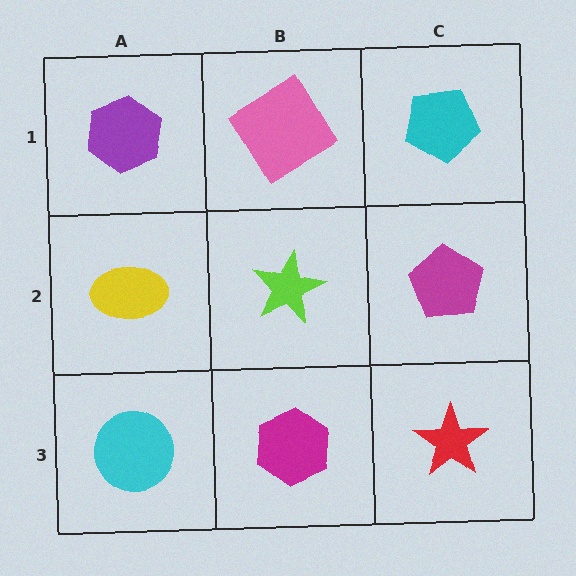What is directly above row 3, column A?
A yellow ellipse.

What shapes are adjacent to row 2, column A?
A purple hexagon (row 1, column A), a cyan circle (row 3, column A), a lime star (row 2, column B).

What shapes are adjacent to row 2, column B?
A pink diamond (row 1, column B), a magenta hexagon (row 3, column B), a yellow ellipse (row 2, column A), a magenta pentagon (row 2, column C).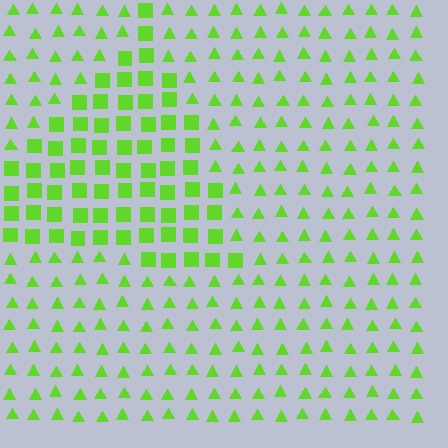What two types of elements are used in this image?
The image uses squares inside the triangle region and triangles outside it.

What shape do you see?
I see a triangle.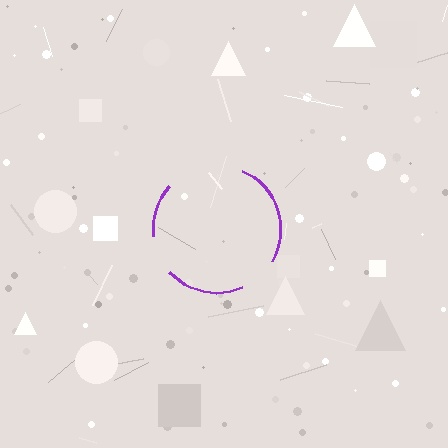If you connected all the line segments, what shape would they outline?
They would outline a circle.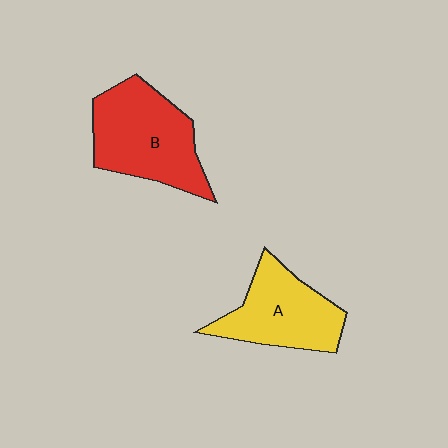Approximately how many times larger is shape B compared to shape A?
Approximately 1.2 times.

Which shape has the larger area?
Shape B (red).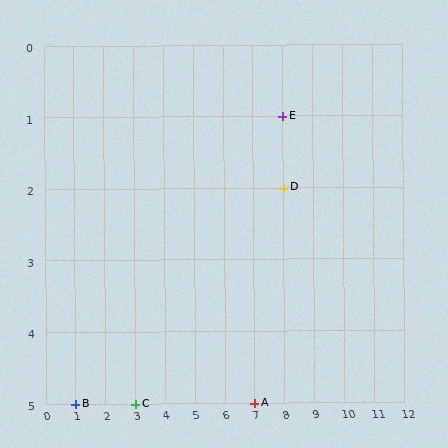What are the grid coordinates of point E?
Point E is at grid coordinates (8, 1).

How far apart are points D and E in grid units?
Points D and E are 1 row apart.